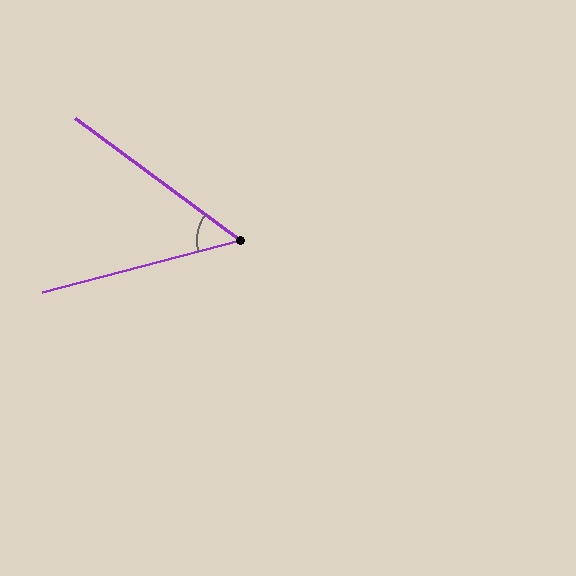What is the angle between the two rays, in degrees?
Approximately 51 degrees.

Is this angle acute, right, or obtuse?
It is acute.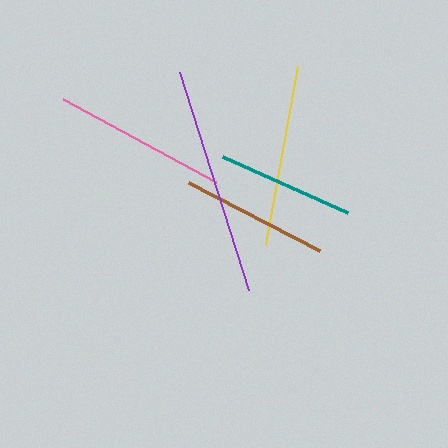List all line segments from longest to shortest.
From longest to shortest: purple, yellow, pink, brown, teal.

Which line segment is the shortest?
The teal line is the shortest at approximately 137 pixels.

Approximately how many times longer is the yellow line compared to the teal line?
The yellow line is approximately 1.3 times the length of the teal line.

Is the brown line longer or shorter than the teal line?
The brown line is longer than the teal line.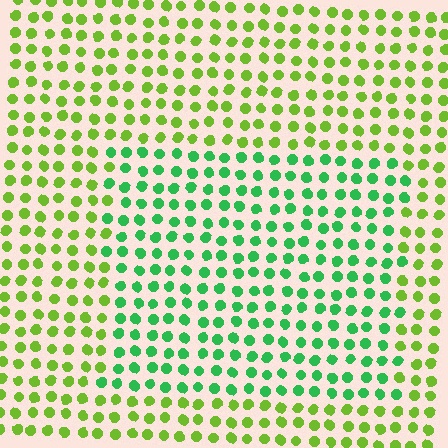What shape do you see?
I see a rectangle.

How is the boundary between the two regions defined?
The boundary is defined purely by a slight shift in hue (about 43 degrees). Spacing, size, and orientation are identical on both sides.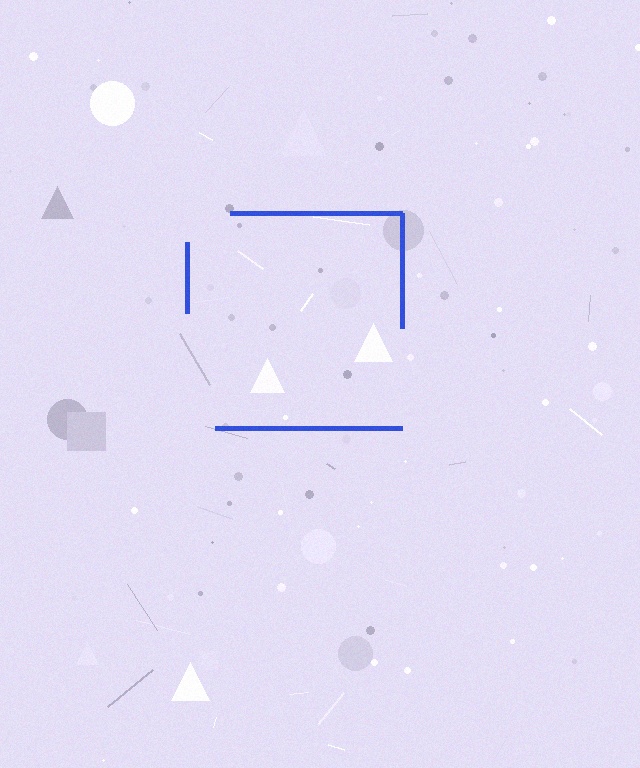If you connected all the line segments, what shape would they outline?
They would outline a square.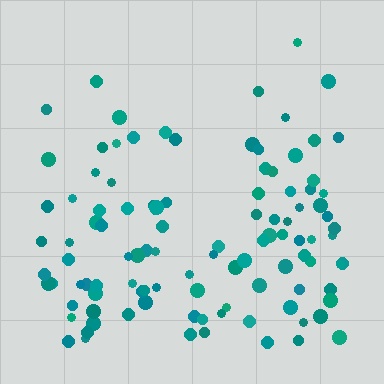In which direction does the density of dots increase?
From top to bottom, with the bottom side densest.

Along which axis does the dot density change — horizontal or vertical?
Vertical.